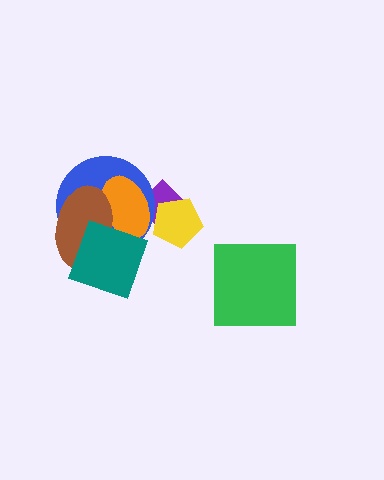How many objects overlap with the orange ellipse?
4 objects overlap with the orange ellipse.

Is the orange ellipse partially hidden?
Yes, it is partially covered by another shape.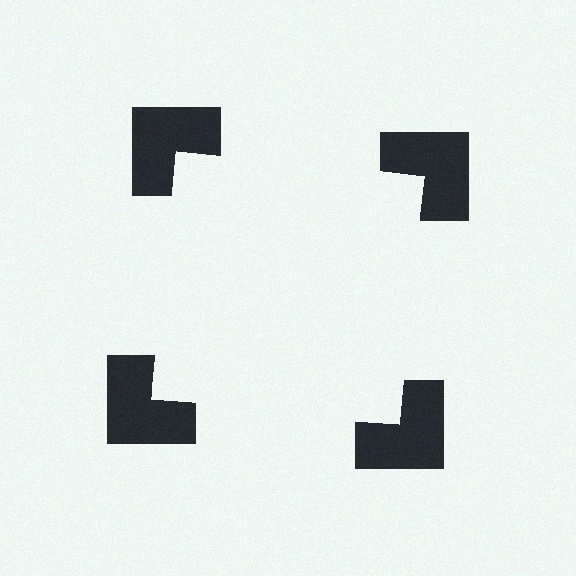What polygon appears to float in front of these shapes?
An illusory square — its edges are inferred from the aligned wedge cuts in the notched squares, not physically drawn.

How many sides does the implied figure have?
4 sides.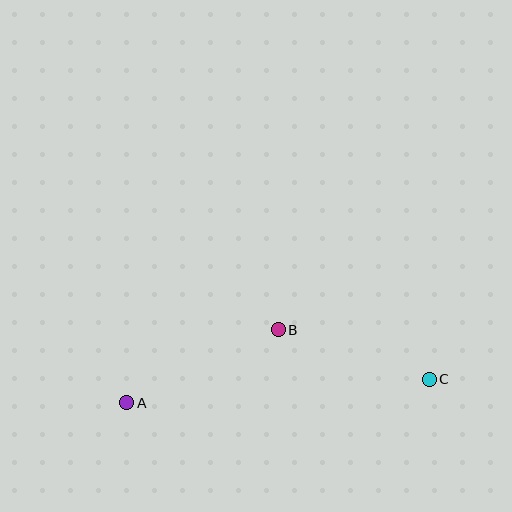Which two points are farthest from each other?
Points A and C are farthest from each other.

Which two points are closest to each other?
Points B and C are closest to each other.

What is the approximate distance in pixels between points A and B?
The distance between A and B is approximately 168 pixels.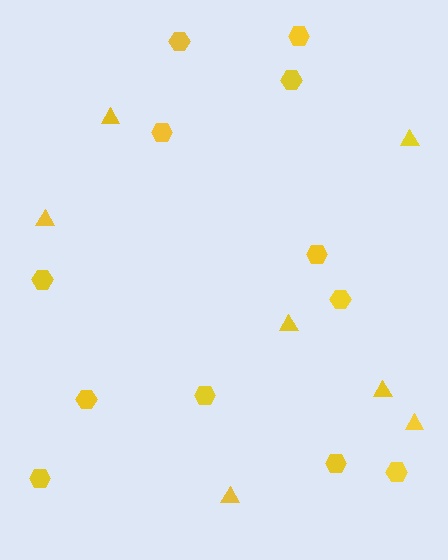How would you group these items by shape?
There are 2 groups: one group of hexagons (12) and one group of triangles (7).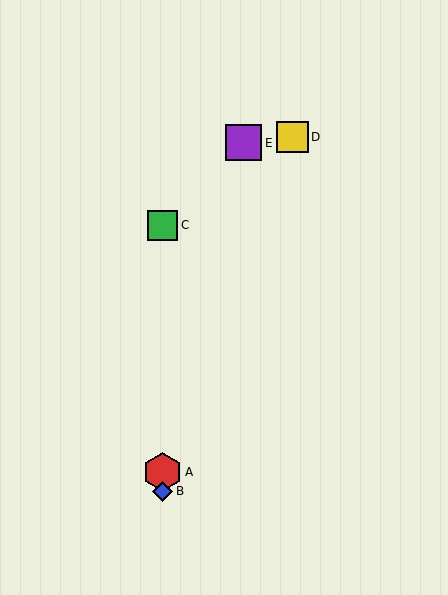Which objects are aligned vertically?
Objects A, B, C are aligned vertically.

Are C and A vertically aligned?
Yes, both are at x≈162.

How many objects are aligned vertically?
3 objects (A, B, C) are aligned vertically.